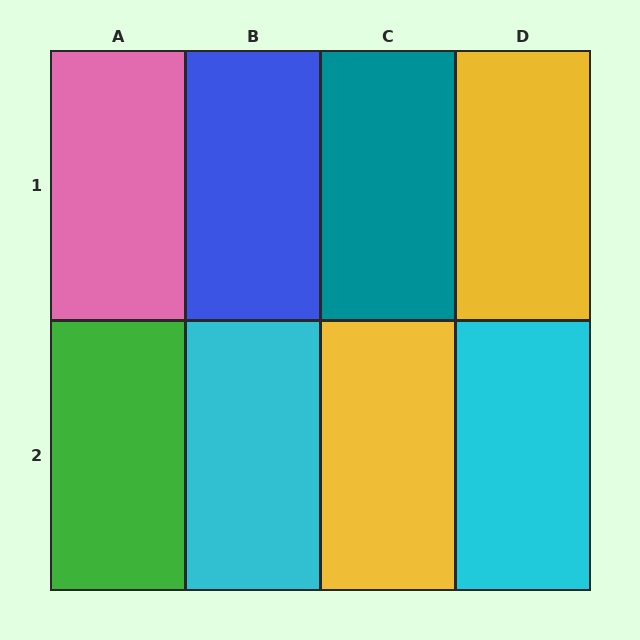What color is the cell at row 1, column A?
Pink.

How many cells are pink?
1 cell is pink.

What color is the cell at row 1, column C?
Teal.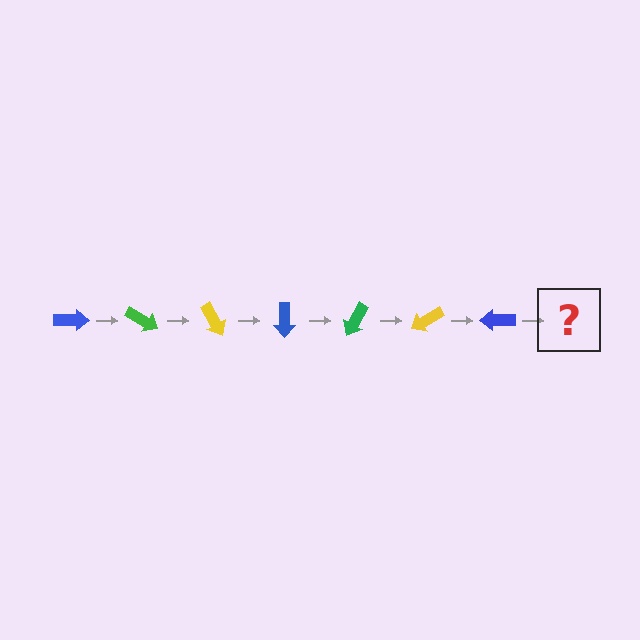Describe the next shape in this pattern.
It should be a green arrow, rotated 210 degrees from the start.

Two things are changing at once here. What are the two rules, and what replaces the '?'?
The two rules are that it rotates 30 degrees each step and the color cycles through blue, green, and yellow. The '?' should be a green arrow, rotated 210 degrees from the start.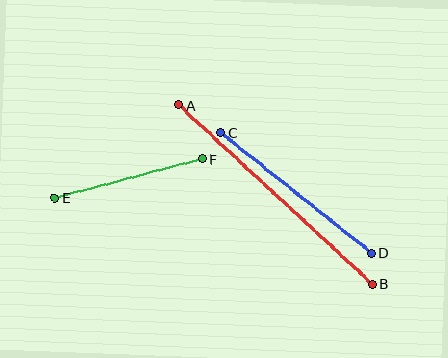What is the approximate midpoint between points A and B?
The midpoint is at approximately (276, 195) pixels.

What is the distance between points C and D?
The distance is approximately 193 pixels.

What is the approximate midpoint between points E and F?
The midpoint is at approximately (128, 178) pixels.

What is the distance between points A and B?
The distance is approximately 264 pixels.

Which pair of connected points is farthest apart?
Points A and B are farthest apart.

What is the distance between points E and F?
The distance is approximately 152 pixels.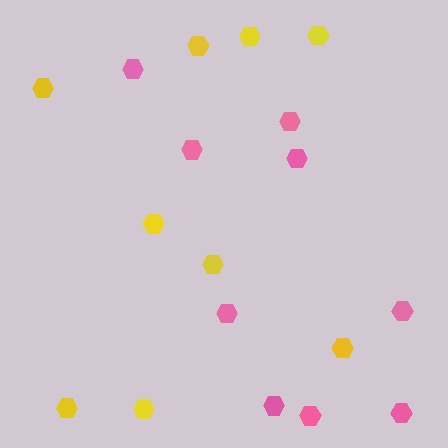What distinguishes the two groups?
There are 2 groups: one group of yellow hexagons (9) and one group of pink hexagons (9).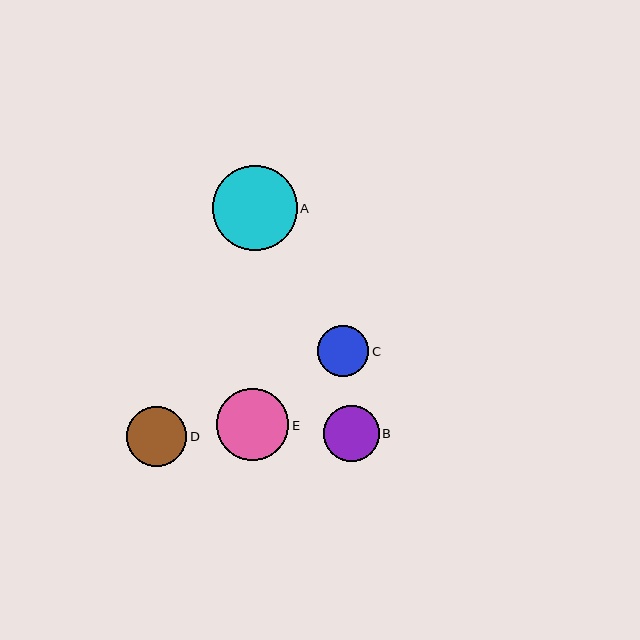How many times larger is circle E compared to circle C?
Circle E is approximately 1.4 times the size of circle C.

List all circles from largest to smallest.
From largest to smallest: A, E, D, B, C.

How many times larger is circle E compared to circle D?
Circle E is approximately 1.2 times the size of circle D.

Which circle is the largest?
Circle A is the largest with a size of approximately 85 pixels.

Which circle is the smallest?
Circle C is the smallest with a size of approximately 51 pixels.